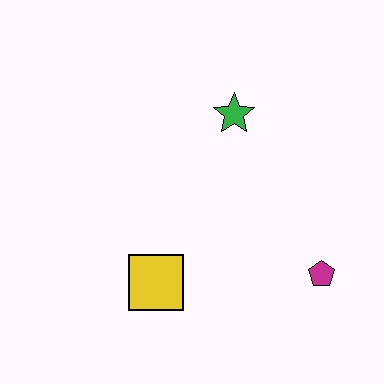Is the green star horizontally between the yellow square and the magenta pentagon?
Yes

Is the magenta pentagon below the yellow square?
No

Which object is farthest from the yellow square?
The green star is farthest from the yellow square.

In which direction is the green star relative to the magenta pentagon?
The green star is above the magenta pentagon.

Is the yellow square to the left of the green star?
Yes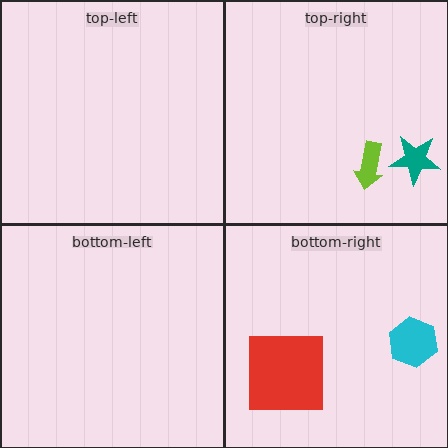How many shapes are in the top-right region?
2.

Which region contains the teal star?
The top-right region.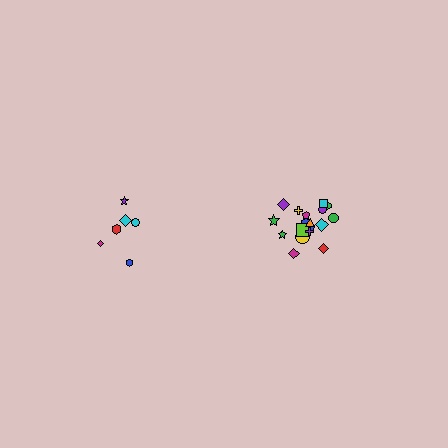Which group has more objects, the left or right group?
The right group.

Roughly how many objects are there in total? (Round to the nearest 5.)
Roughly 25 objects in total.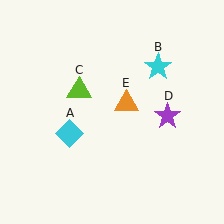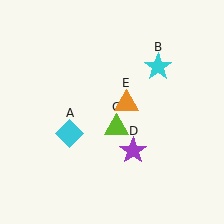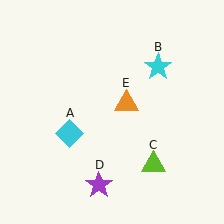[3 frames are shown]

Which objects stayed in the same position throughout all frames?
Cyan diamond (object A) and cyan star (object B) and orange triangle (object E) remained stationary.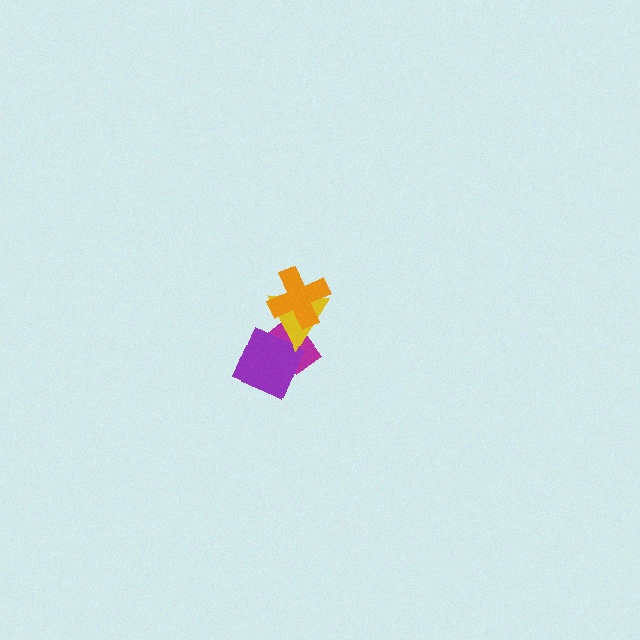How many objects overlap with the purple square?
2 objects overlap with the purple square.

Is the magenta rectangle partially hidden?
Yes, it is partially covered by another shape.